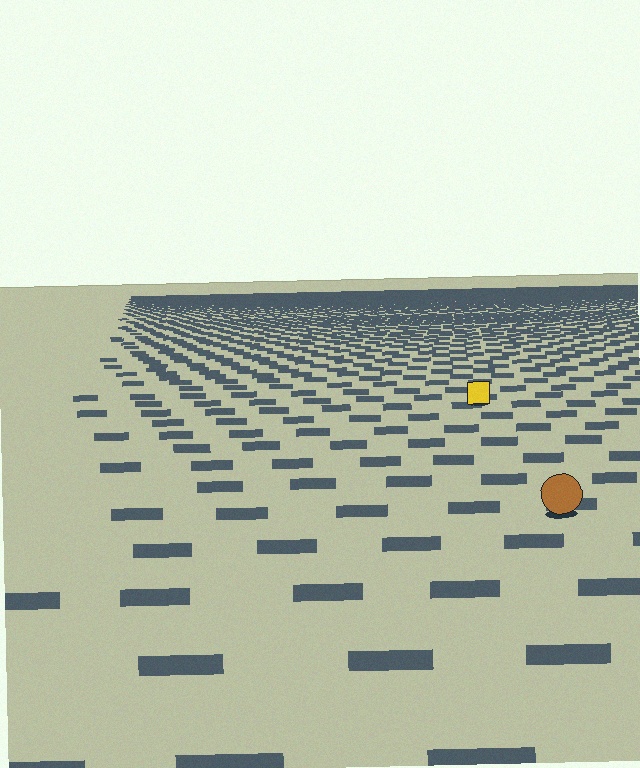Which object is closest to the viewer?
The brown circle is closest. The texture marks near it are larger and more spread out.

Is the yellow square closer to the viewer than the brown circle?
No. The brown circle is closer — you can tell from the texture gradient: the ground texture is coarser near it.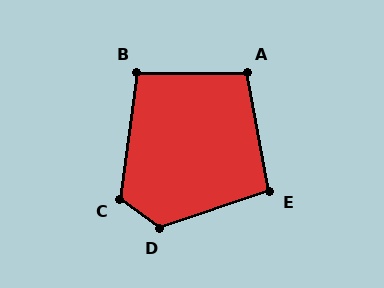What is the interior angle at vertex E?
Approximately 98 degrees (obtuse).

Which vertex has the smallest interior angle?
B, at approximately 97 degrees.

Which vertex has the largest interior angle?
D, at approximately 124 degrees.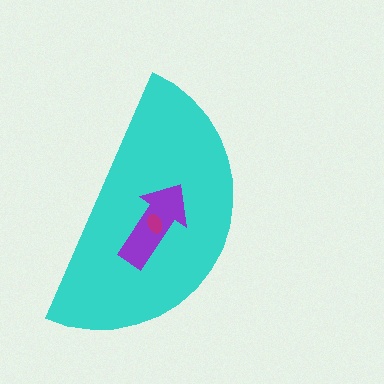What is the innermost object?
The magenta ellipse.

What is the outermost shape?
The cyan semicircle.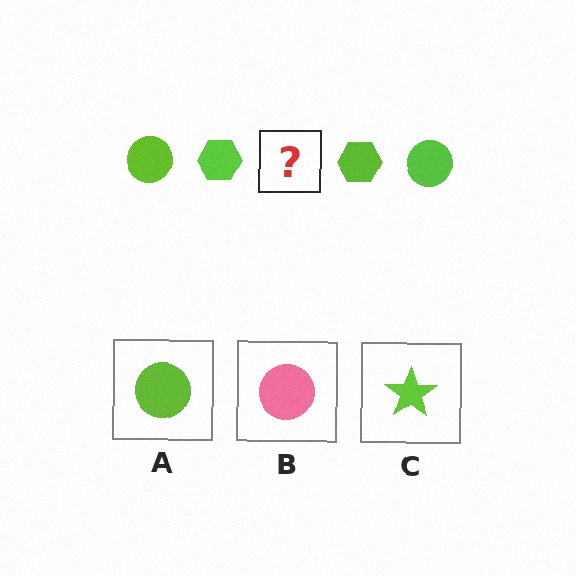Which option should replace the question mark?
Option A.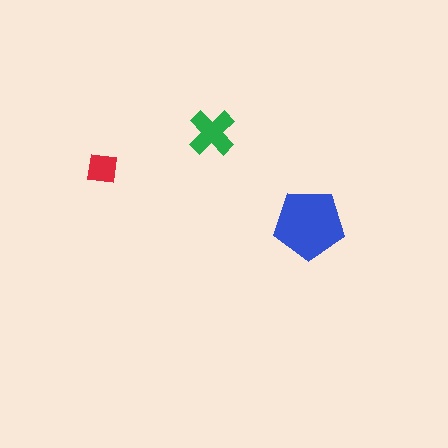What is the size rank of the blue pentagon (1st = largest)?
1st.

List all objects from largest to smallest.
The blue pentagon, the green cross, the red square.